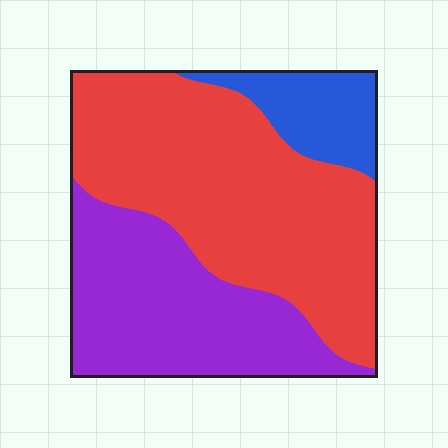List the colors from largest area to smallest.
From largest to smallest: red, purple, blue.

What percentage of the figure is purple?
Purple takes up about one third (1/3) of the figure.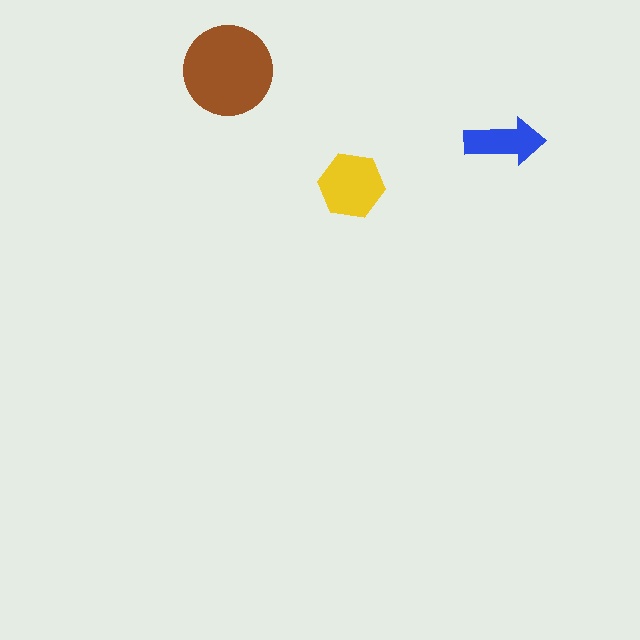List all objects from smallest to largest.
The blue arrow, the yellow hexagon, the brown circle.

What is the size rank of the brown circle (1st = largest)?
1st.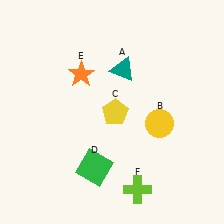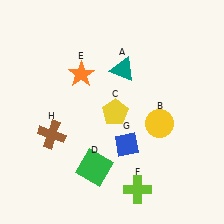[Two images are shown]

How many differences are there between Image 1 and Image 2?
There are 2 differences between the two images.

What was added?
A blue diamond (G), a brown cross (H) were added in Image 2.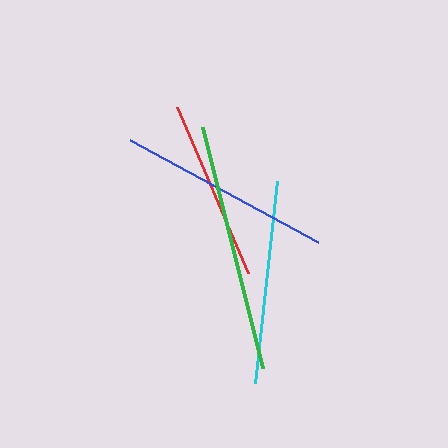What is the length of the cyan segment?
The cyan segment is approximately 203 pixels long.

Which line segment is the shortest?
The red line is the shortest at approximately 180 pixels.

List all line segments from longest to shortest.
From longest to shortest: green, blue, cyan, red.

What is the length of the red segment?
The red segment is approximately 180 pixels long.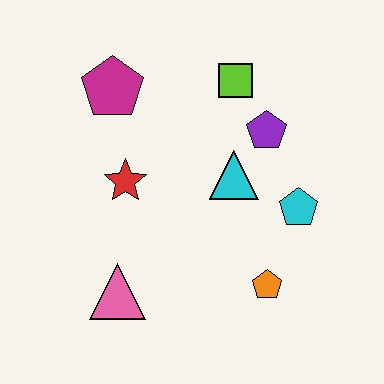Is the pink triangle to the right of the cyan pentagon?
No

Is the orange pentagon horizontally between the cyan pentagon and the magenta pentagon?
Yes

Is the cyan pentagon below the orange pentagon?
No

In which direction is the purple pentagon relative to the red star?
The purple pentagon is to the right of the red star.